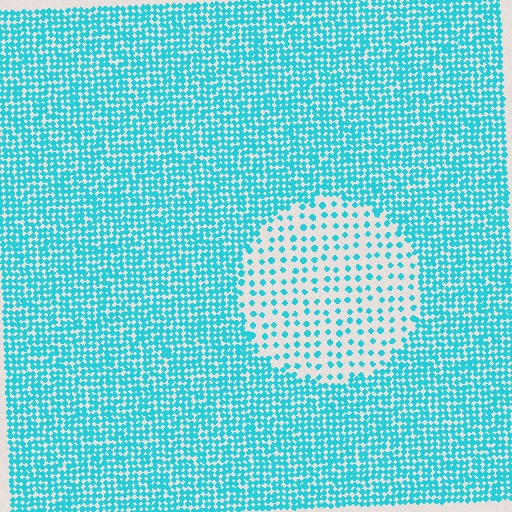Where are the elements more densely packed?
The elements are more densely packed outside the circle boundary.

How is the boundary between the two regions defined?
The boundary is defined by a change in element density (approximately 2.9x ratio). All elements are the same color, size, and shape.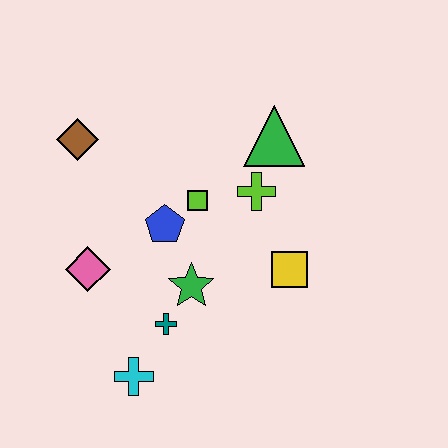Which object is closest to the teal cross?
The green star is closest to the teal cross.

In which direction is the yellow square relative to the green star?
The yellow square is to the right of the green star.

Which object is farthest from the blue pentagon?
The cyan cross is farthest from the blue pentagon.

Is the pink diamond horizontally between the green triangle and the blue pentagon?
No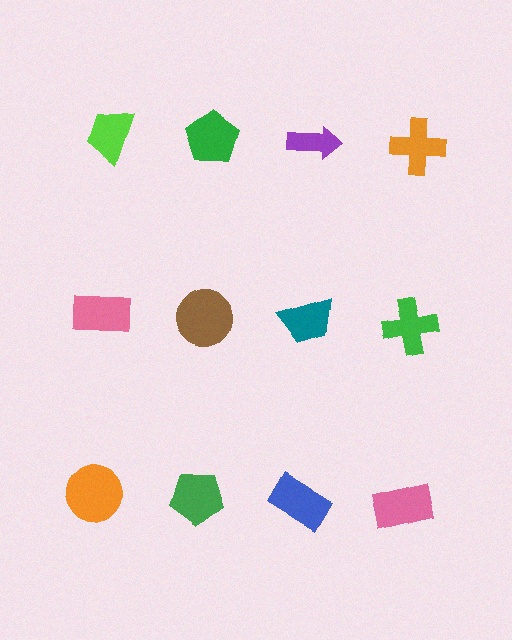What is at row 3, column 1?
An orange circle.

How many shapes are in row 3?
4 shapes.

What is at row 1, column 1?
A lime trapezoid.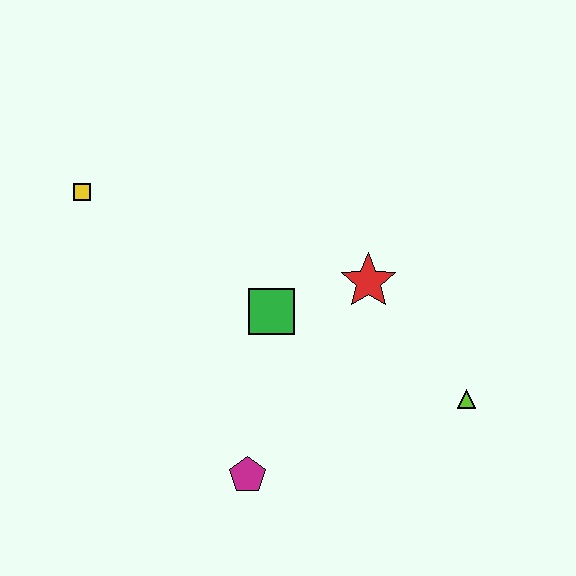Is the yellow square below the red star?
No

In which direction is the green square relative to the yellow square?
The green square is to the right of the yellow square.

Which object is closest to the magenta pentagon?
The green square is closest to the magenta pentagon.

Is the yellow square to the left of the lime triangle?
Yes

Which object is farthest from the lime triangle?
The yellow square is farthest from the lime triangle.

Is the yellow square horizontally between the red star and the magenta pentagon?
No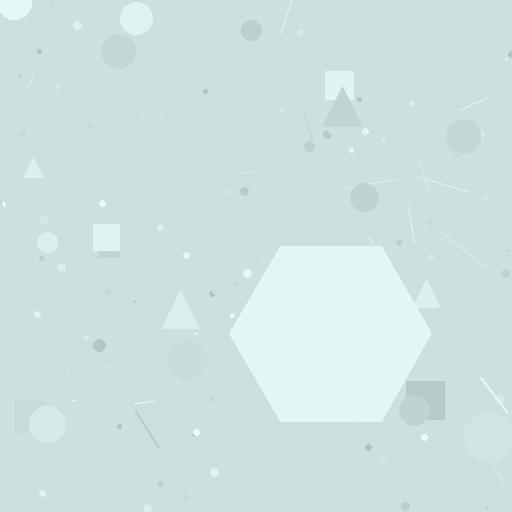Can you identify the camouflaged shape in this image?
The camouflaged shape is a hexagon.